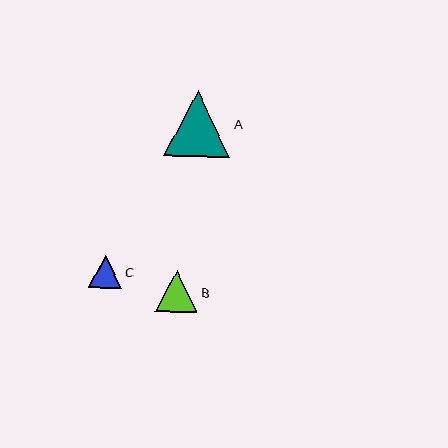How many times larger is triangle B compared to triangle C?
Triangle B is approximately 1.3 times the size of triangle C.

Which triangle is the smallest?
Triangle C is the smallest with a size of approximately 33 pixels.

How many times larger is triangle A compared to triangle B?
Triangle A is approximately 1.6 times the size of triangle B.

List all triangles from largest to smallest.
From largest to smallest: A, B, C.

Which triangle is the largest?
Triangle A is the largest with a size of approximately 66 pixels.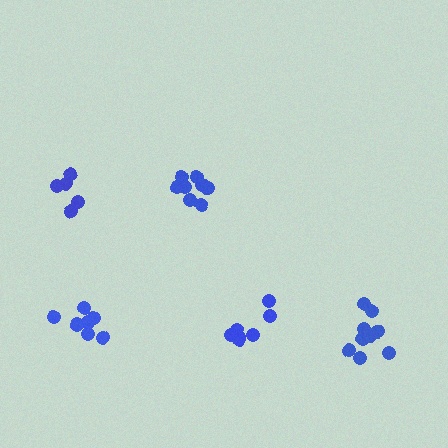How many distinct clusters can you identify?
There are 5 distinct clusters.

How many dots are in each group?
Group 1: 7 dots, Group 2: 5 dots, Group 3: 8 dots, Group 4: 7 dots, Group 5: 9 dots (36 total).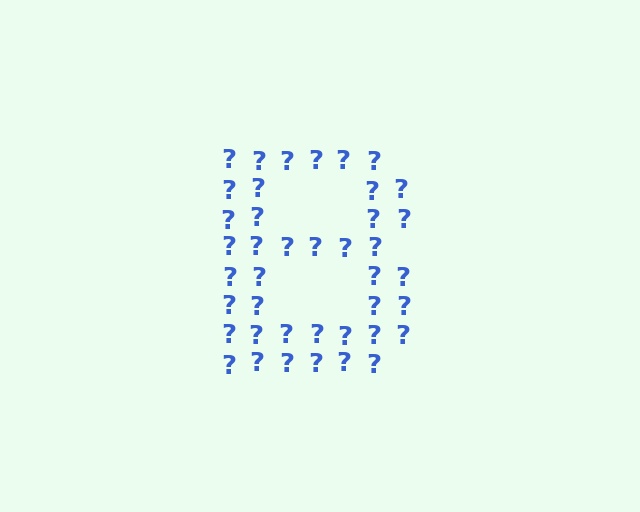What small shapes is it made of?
It is made of small question marks.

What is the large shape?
The large shape is the letter B.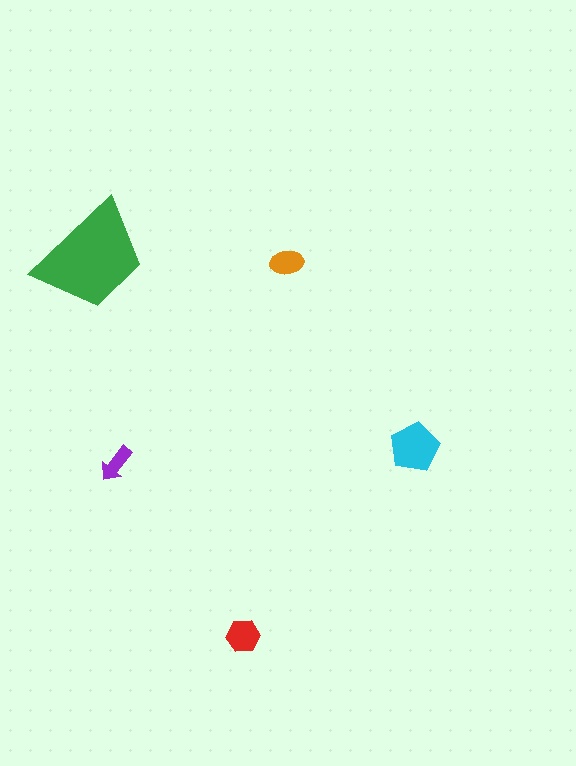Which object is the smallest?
The purple arrow.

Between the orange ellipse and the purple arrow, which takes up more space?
The orange ellipse.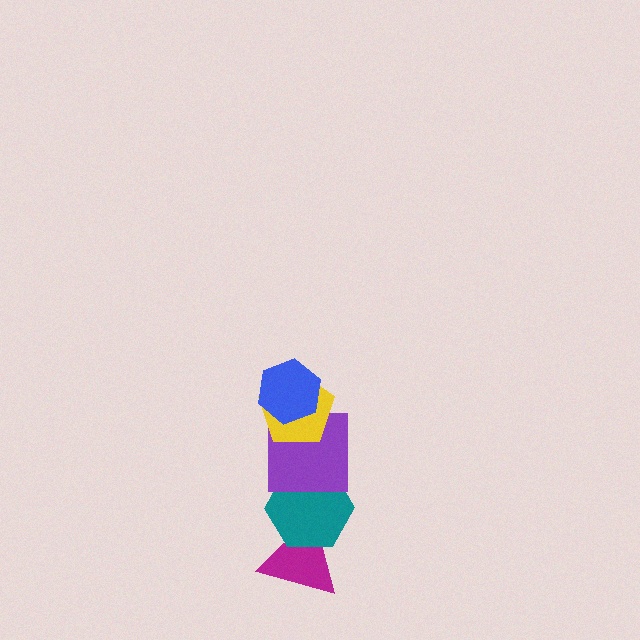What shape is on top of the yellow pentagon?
The blue hexagon is on top of the yellow pentagon.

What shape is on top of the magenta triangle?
The teal hexagon is on top of the magenta triangle.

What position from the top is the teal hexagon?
The teal hexagon is 4th from the top.